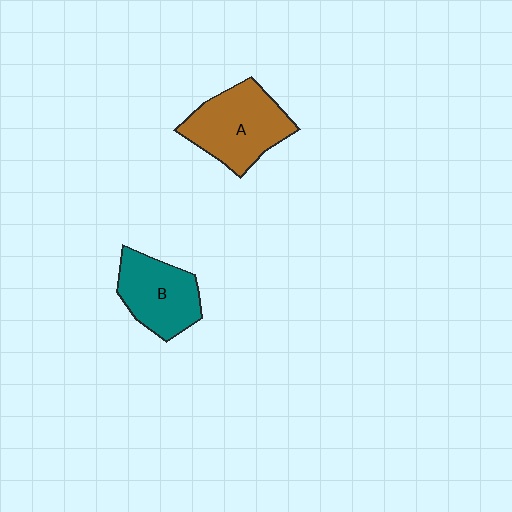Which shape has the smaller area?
Shape B (teal).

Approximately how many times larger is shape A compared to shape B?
Approximately 1.2 times.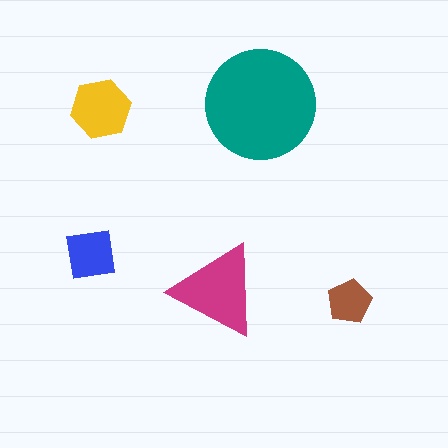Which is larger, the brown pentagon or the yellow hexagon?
The yellow hexagon.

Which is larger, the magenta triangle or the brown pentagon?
The magenta triangle.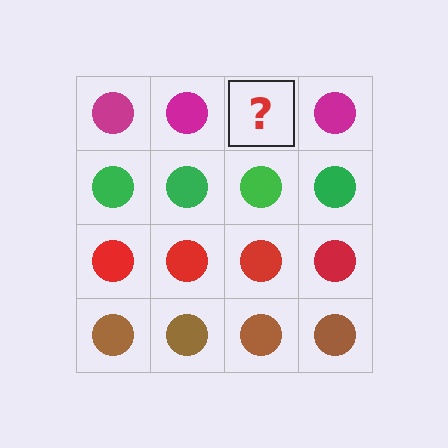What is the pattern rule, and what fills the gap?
The rule is that each row has a consistent color. The gap should be filled with a magenta circle.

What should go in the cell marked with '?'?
The missing cell should contain a magenta circle.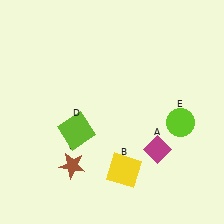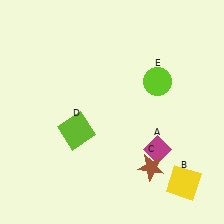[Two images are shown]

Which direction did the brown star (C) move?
The brown star (C) moved right.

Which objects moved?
The objects that moved are: the yellow square (B), the brown star (C), the lime circle (E).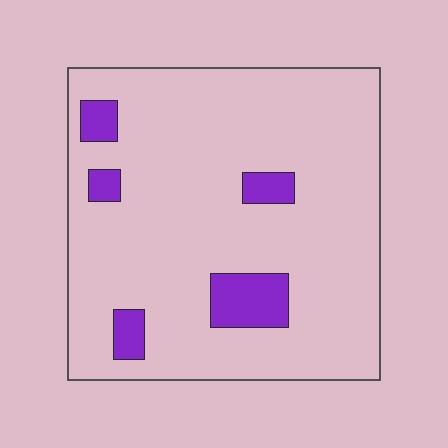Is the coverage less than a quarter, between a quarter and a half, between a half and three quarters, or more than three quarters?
Less than a quarter.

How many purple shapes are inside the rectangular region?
5.